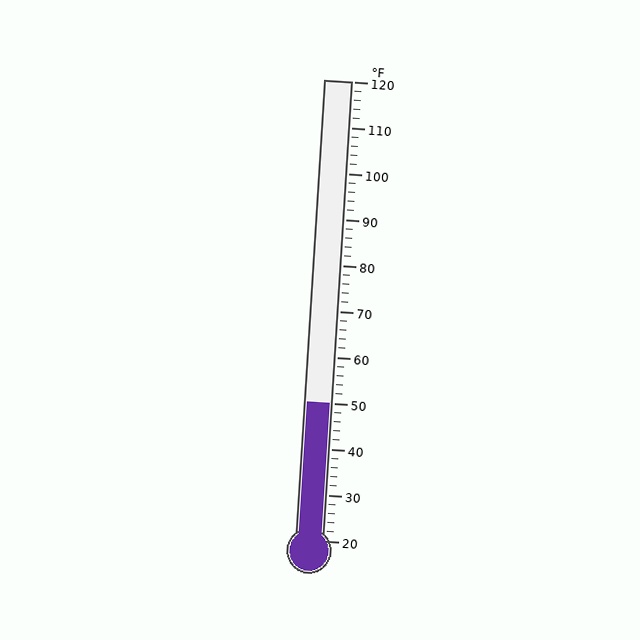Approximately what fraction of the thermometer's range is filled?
The thermometer is filled to approximately 30% of its range.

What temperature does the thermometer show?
The thermometer shows approximately 50°F.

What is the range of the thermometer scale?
The thermometer scale ranges from 20°F to 120°F.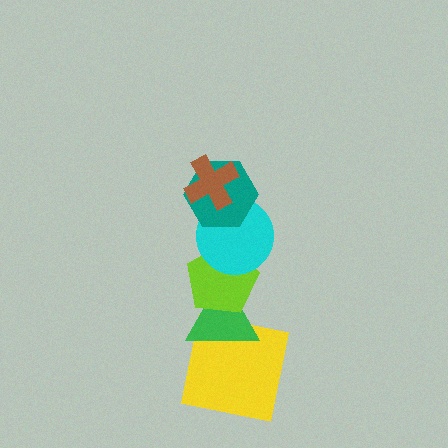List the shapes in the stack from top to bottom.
From top to bottom: the brown cross, the teal hexagon, the cyan circle, the lime pentagon, the green triangle, the yellow square.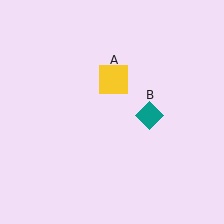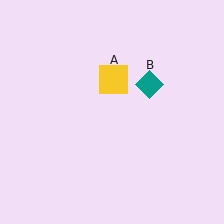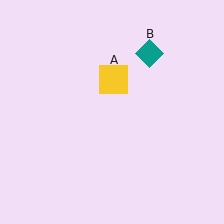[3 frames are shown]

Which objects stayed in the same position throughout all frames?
Yellow square (object A) remained stationary.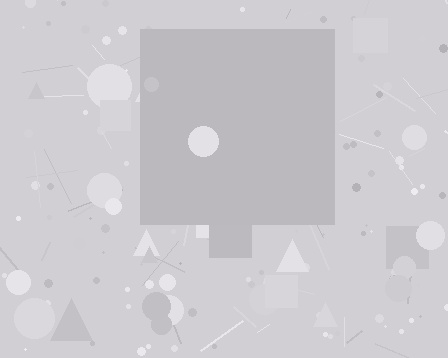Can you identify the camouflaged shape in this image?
The camouflaged shape is a square.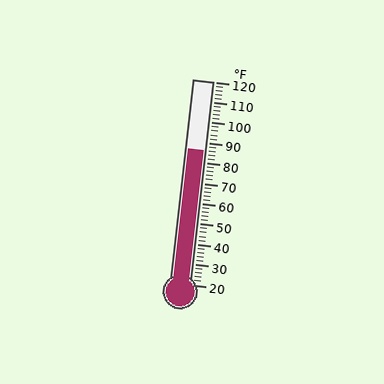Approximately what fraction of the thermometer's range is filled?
The thermometer is filled to approximately 65% of its range.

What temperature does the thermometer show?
The thermometer shows approximately 86°F.